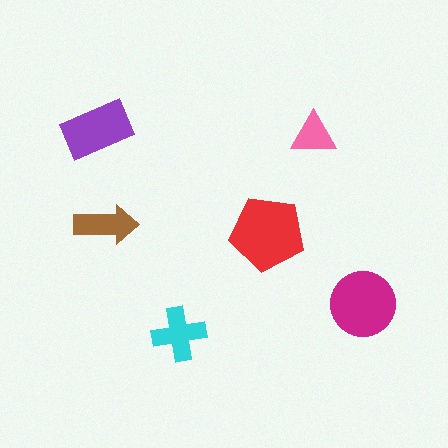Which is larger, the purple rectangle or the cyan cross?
The purple rectangle.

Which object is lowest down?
The cyan cross is bottommost.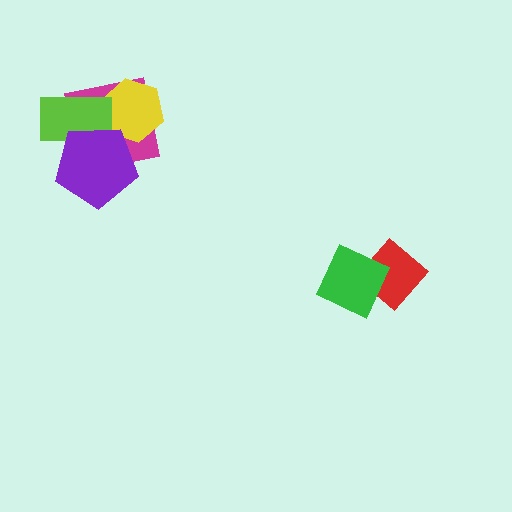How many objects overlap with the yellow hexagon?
3 objects overlap with the yellow hexagon.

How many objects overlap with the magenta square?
3 objects overlap with the magenta square.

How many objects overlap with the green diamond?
1 object overlaps with the green diamond.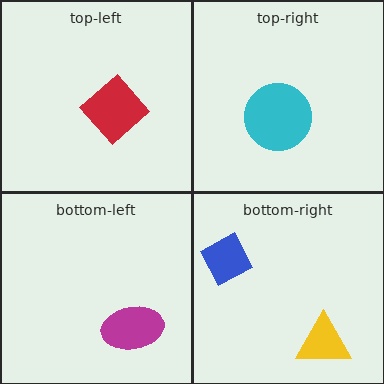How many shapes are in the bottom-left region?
1.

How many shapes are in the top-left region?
1.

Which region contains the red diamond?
The top-left region.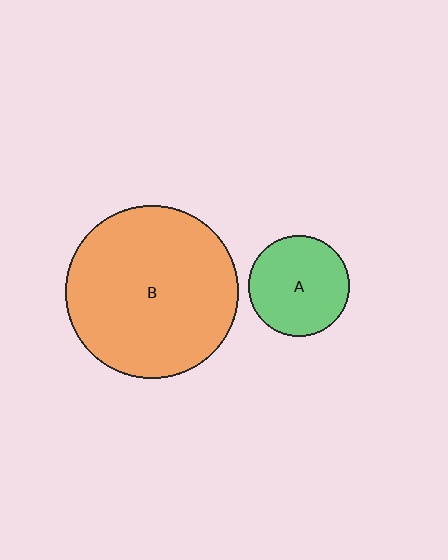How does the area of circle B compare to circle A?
Approximately 3.0 times.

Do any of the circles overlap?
No, none of the circles overlap.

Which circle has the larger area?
Circle B (orange).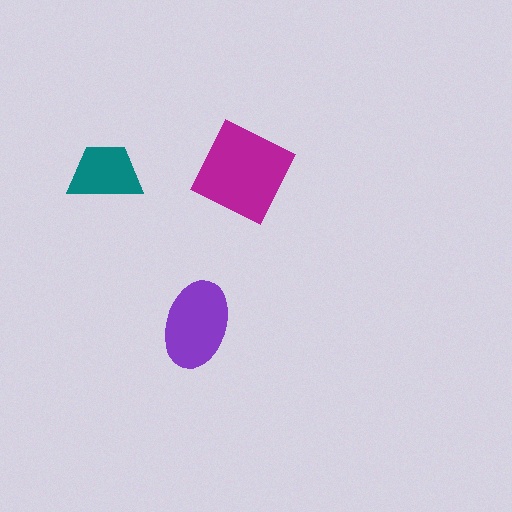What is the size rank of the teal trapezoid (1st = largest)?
3rd.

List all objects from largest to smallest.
The magenta square, the purple ellipse, the teal trapezoid.